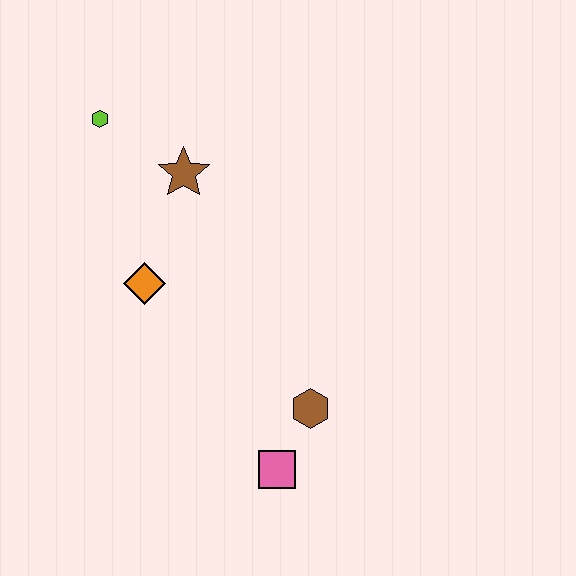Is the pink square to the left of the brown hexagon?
Yes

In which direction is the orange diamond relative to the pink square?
The orange diamond is above the pink square.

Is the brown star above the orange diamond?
Yes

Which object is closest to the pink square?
The brown hexagon is closest to the pink square.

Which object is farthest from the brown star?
The pink square is farthest from the brown star.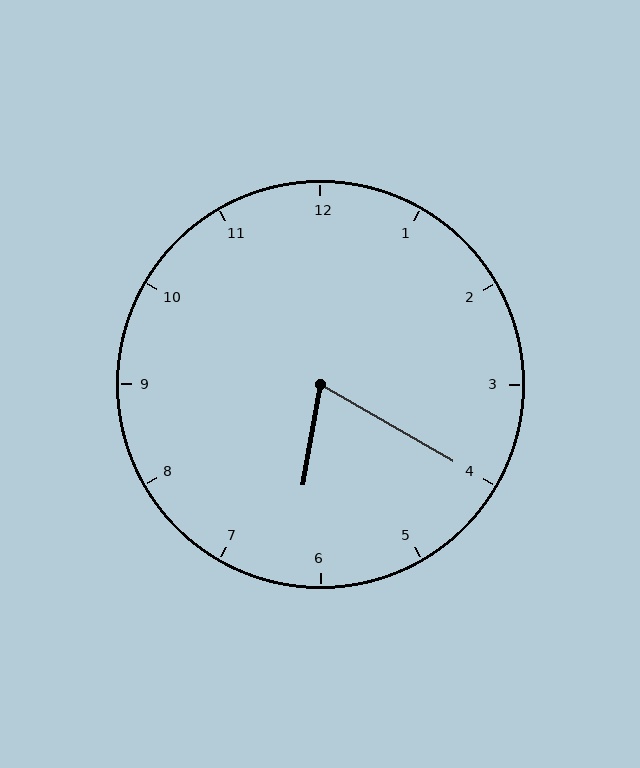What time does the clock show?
6:20.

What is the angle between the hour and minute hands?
Approximately 70 degrees.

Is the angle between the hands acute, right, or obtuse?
It is acute.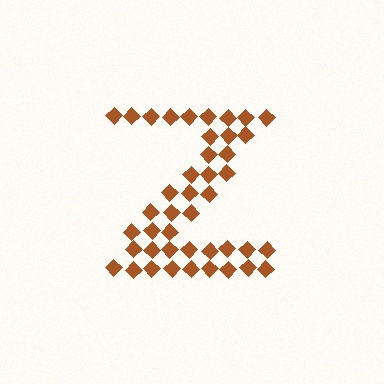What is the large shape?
The large shape is the letter Z.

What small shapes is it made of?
It is made of small diamonds.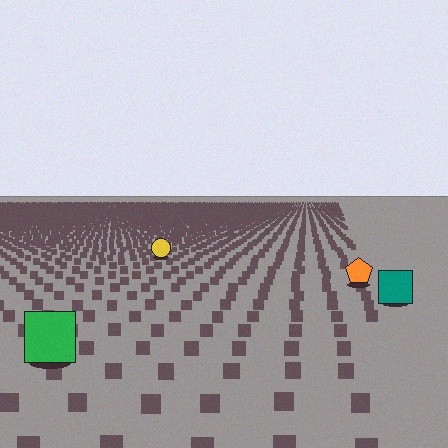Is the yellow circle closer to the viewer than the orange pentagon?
No. The orange pentagon is closer — you can tell from the texture gradient: the ground texture is coarser near it.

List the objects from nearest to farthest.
From nearest to farthest: the green square, the teal square, the orange pentagon, the yellow circle.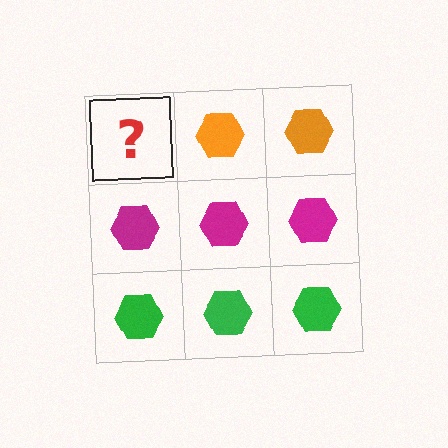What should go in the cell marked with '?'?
The missing cell should contain an orange hexagon.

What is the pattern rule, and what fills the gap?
The rule is that each row has a consistent color. The gap should be filled with an orange hexagon.